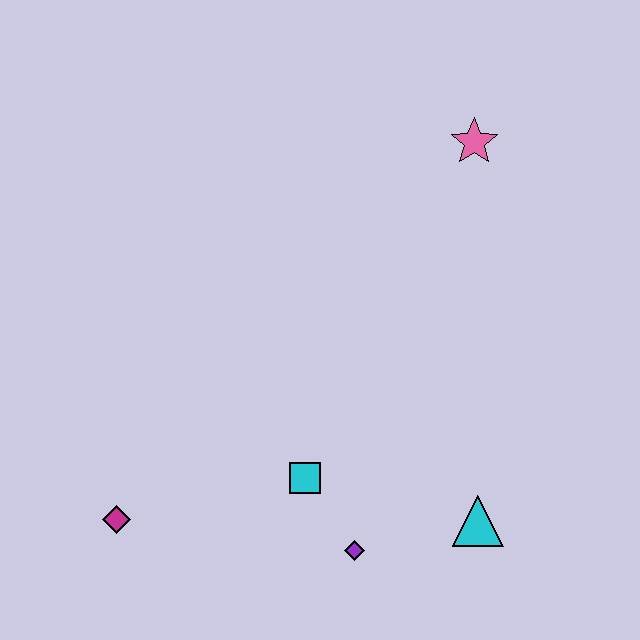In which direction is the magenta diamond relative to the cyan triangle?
The magenta diamond is to the left of the cyan triangle.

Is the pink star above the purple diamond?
Yes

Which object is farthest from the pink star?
The magenta diamond is farthest from the pink star.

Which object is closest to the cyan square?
The purple diamond is closest to the cyan square.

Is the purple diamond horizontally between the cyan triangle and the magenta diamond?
Yes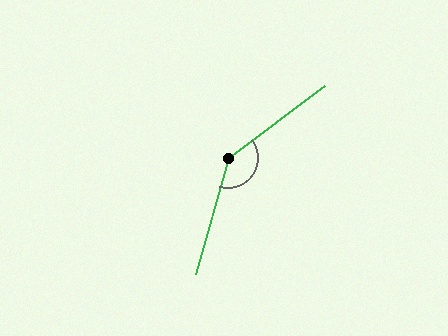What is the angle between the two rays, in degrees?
Approximately 143 degrees.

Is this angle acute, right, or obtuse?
It is obtuse.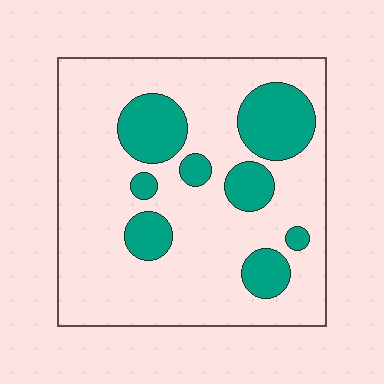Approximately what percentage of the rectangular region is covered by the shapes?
Approximately 25%.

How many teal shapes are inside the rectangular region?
8.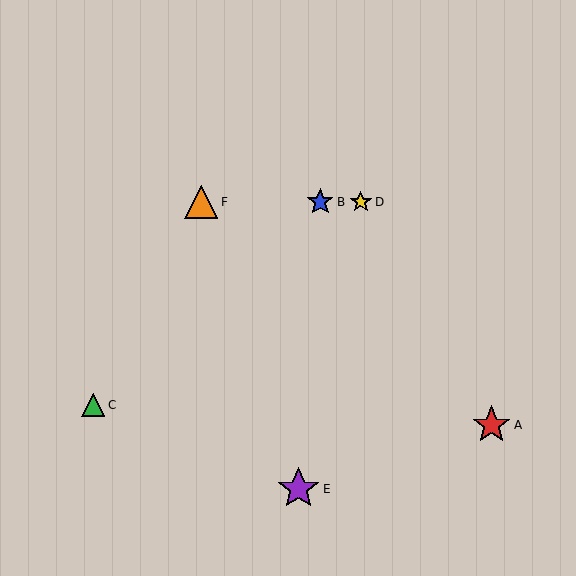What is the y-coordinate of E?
Object E is at y≈489.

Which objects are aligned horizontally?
Objects B, D, F are aligned horizontally.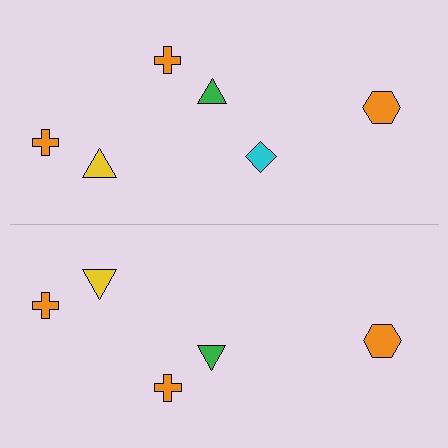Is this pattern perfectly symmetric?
No, the pattern is not perfectly symmetric. A cyan diamond is missing from the bottom side.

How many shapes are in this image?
There are 11 shapes in this image.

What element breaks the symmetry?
A cyan diamond is missing from the bottom side.